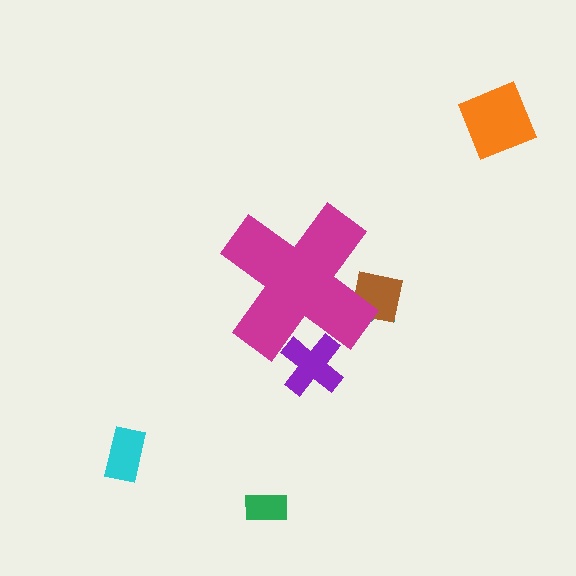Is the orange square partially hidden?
No, the orange square is fully visible.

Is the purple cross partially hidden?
Yes, the purple cross is partially hidden behind the magenta cross.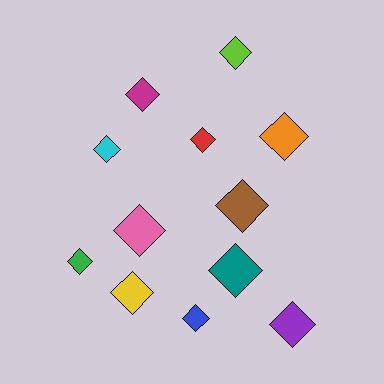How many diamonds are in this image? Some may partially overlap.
There are 12 diamonds.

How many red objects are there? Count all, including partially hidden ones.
There is 1 red object.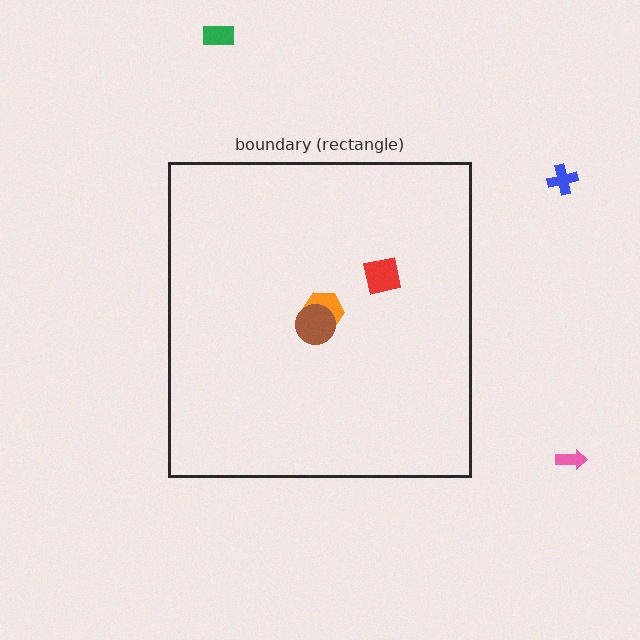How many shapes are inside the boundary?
3 inside, 3 outside.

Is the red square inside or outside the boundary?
Inside.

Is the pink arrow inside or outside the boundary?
Outside.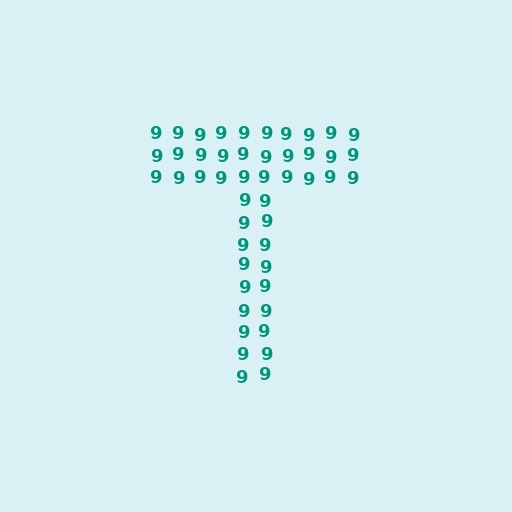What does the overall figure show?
The overall figure shows the letter T.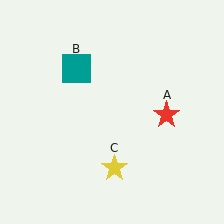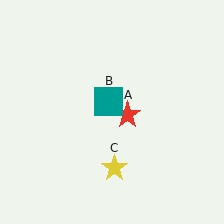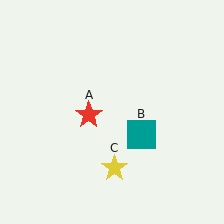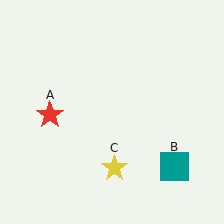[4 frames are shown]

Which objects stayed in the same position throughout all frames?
Yellow star (object C) remained stationary.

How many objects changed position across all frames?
2 objects changed position: red star (object A), teal square (object B).